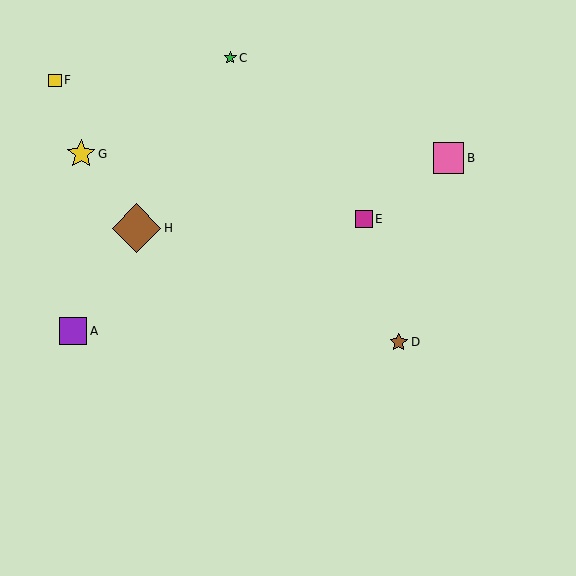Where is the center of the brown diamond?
The center of the brown diamond is at (136, 228).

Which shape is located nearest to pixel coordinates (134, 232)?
The brown diamond (labeled H) at (136, 228) is nearest to that location.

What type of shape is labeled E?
Shape E is a magenta square.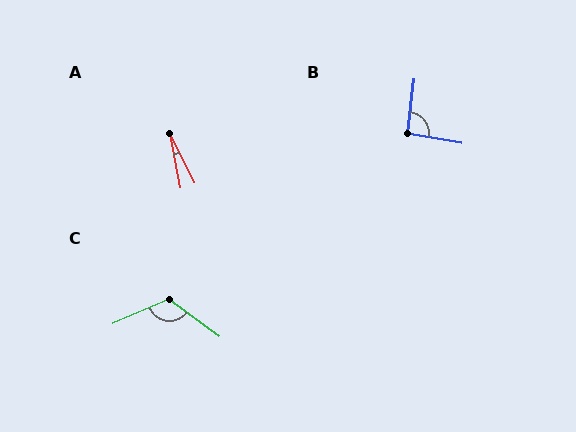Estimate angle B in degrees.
Approximately 92 degrees.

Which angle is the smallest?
A, at approximately 16 degrees.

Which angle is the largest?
C, at approximately 120 degrees.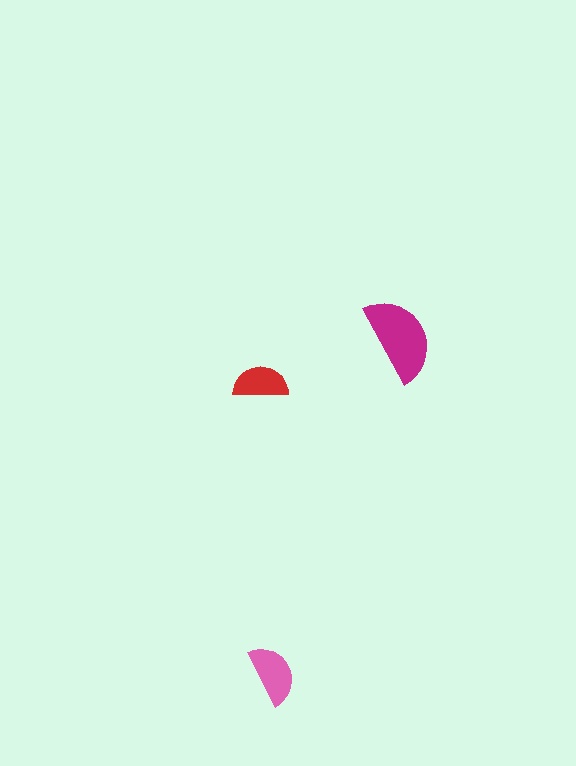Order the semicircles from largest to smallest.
the magenta one, the pink one, the red one.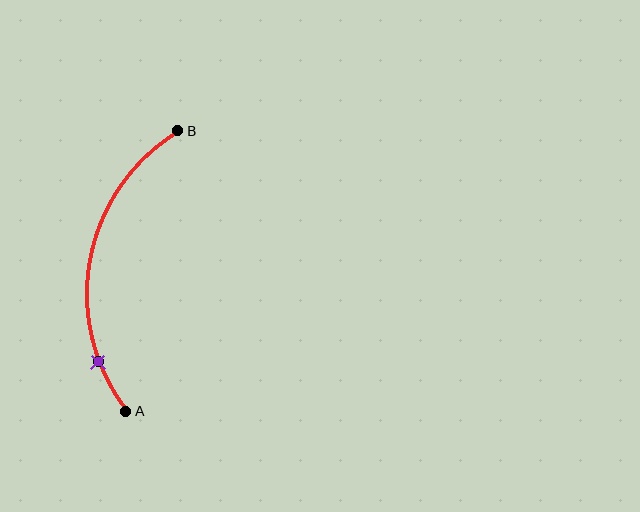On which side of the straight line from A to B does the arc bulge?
The arc bulges to the left of the straight line connecting A and B.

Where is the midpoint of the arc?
The arc midpoint is the point on the curve farthest from the straight line joining A and B. It sits to the left of that line.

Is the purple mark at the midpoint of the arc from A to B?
No. The purple mark lies on the arc but is closer to endpoint A. The arc midpoint would be at the point on the curve equidistant along the arc from both A and B.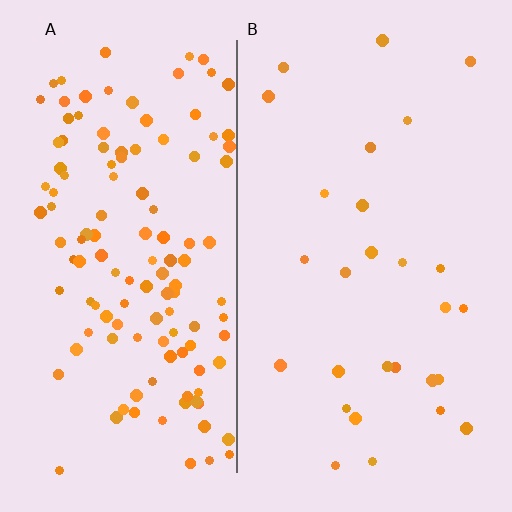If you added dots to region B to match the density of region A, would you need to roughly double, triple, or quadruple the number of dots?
Approximately quadruple.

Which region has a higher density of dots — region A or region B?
A (the left).